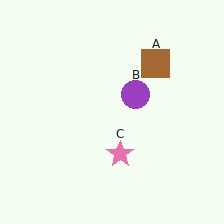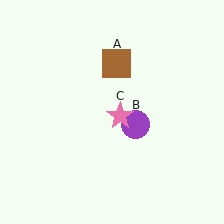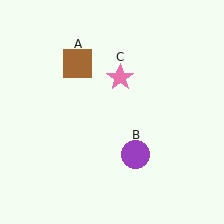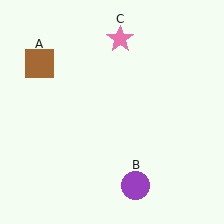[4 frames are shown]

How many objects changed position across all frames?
3 objects changed position: brown square (object A), purple circle (object B), pink star (object C).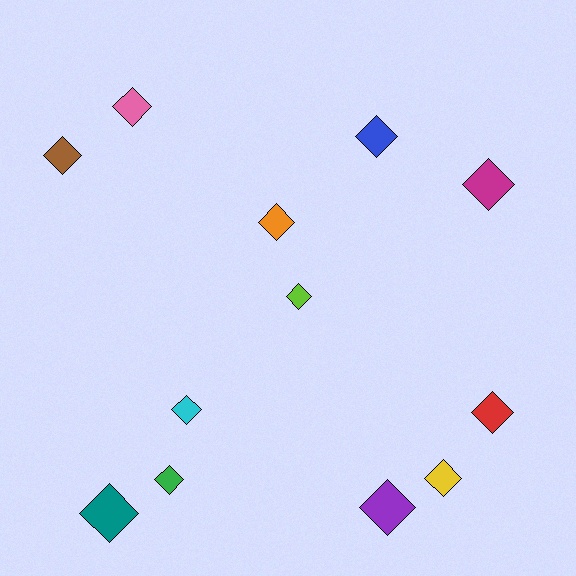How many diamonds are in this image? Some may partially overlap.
There are 12 diamonds.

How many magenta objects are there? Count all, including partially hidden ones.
There is 1 magenta object.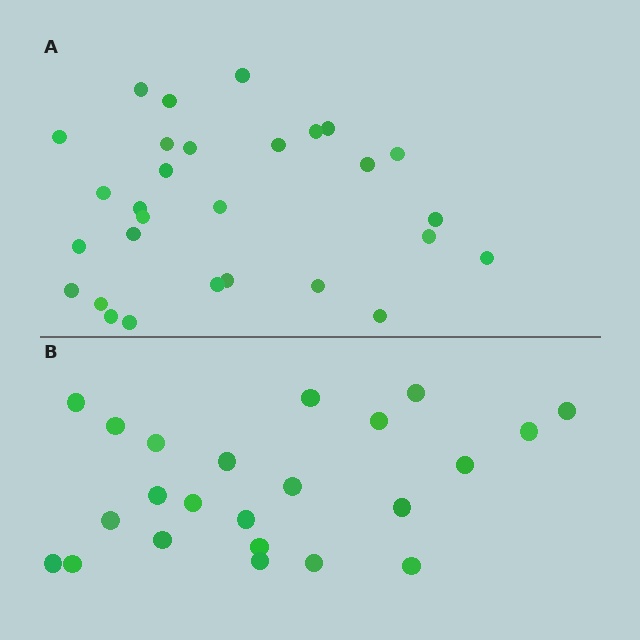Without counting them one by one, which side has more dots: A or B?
Region A (the top region) has more dots.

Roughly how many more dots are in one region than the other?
Region A has about 6 more dots than region B.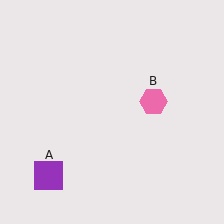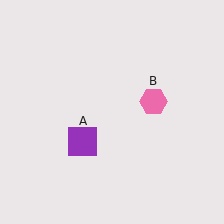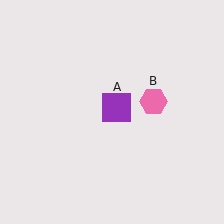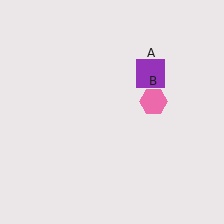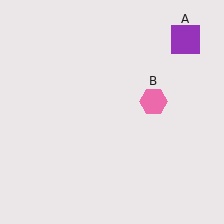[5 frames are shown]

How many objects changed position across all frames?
1 object changed position: purple square (object A).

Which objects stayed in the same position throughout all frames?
Pink hexagon (object B) remained stationary.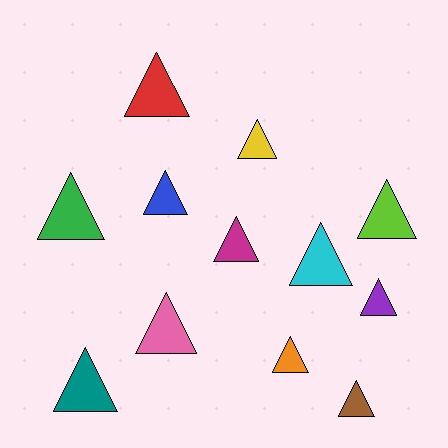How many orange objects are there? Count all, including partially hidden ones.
There is 1 orange object.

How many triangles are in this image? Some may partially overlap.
There are 12 triangles.